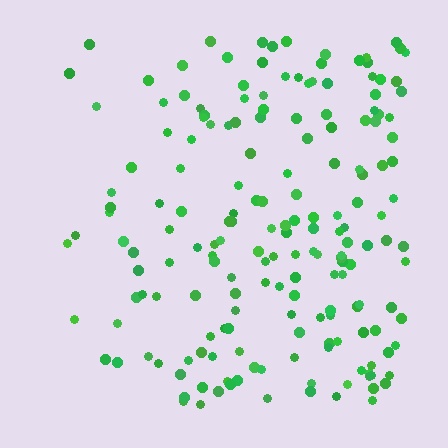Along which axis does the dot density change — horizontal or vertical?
Horizontal.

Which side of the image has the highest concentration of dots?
The right.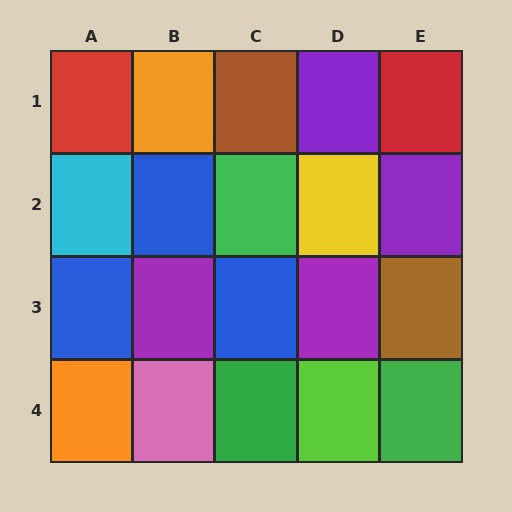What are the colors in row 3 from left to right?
Blue, purple, blue, purple, brown.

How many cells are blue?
3 cells are blue.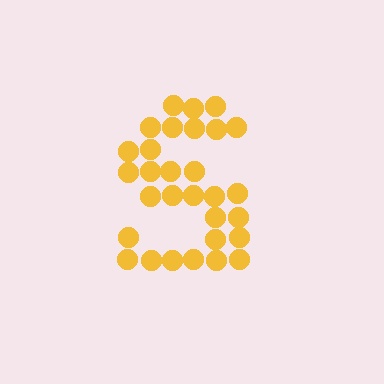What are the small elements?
The small elements are circles.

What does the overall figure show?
The overall figure shows the letter S.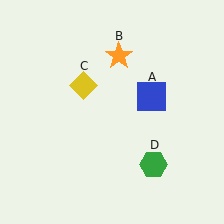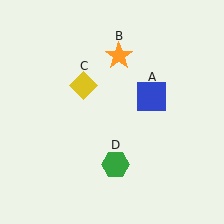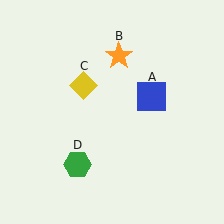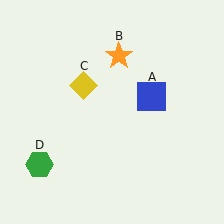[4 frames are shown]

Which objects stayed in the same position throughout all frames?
Blue square (object A) and orange star (object B) and yellow diamond (object C) remained stationary.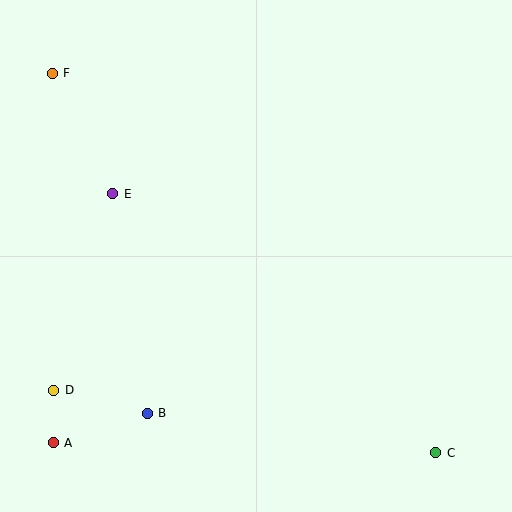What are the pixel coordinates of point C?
Point C is at (436, 453).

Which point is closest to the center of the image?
Point E at (113, 194) is closest to the center.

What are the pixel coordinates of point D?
Point D is at (54, 390).